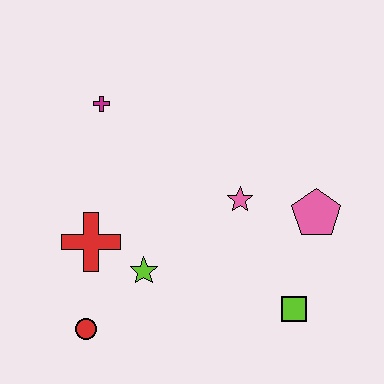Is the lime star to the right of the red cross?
Yes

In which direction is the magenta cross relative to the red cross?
The magenta cross is above the red cross.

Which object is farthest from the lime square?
The magenta cross is farthest from the lime square.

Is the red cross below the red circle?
No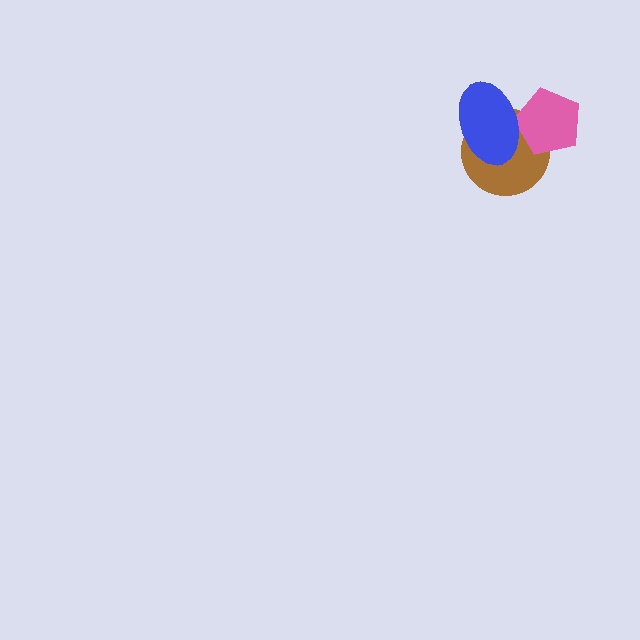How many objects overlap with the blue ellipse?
2 objects overlap with the blue ellipse.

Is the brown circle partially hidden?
Yes, it is partially covered by another shape.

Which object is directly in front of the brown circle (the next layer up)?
The pink pentagon is directly in front of the brown circle.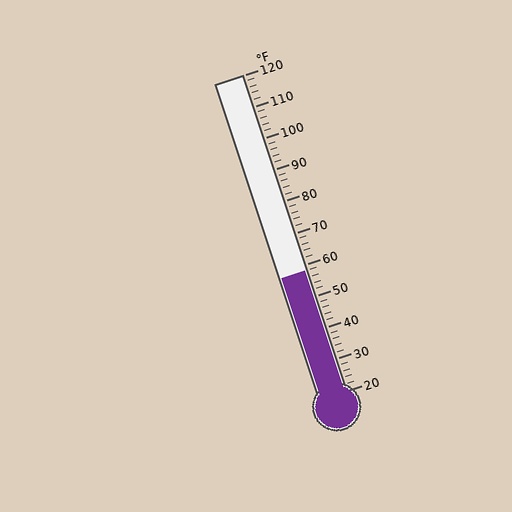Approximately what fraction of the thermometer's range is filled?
The thermometer is filled to approximately 40% of its range.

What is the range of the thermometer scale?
The thermometer scale ranges from 20°F to 120°F.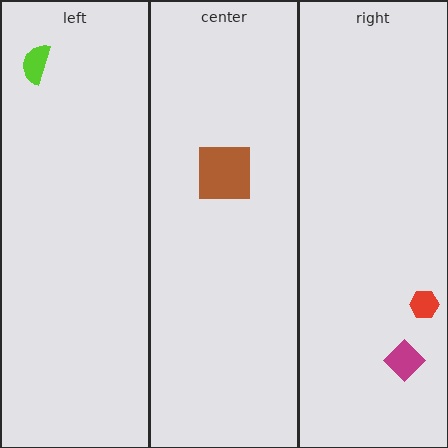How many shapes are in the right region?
2.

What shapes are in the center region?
The brown square.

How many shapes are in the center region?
1.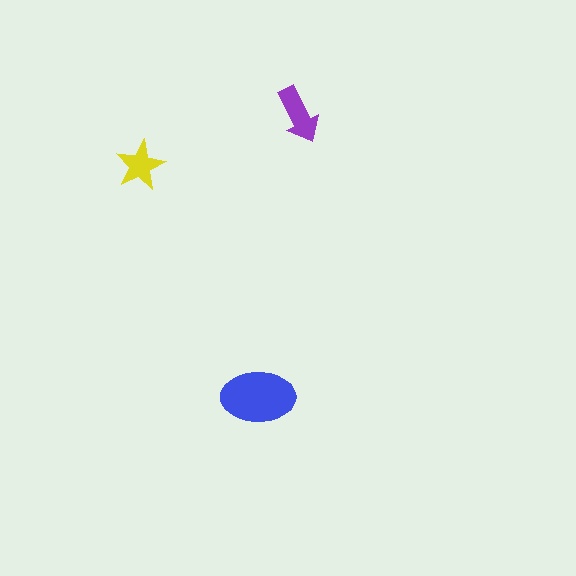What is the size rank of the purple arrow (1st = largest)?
2nd.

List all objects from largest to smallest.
The blue ellipse, the purple arrow, the yellow star.